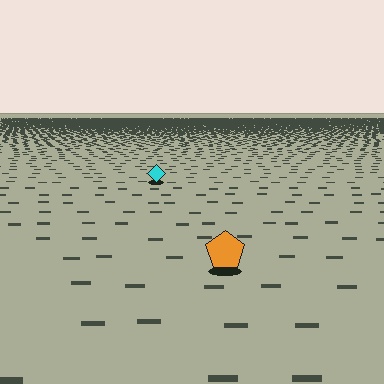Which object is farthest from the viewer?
The cyan diamond is farthest from the viewer. It appears smaller and the ground texture around it is denser.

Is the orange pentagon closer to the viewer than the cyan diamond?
Yes. The orange pentagon is closer — you can tell from the texture gradient: the ground texture is coarser near it.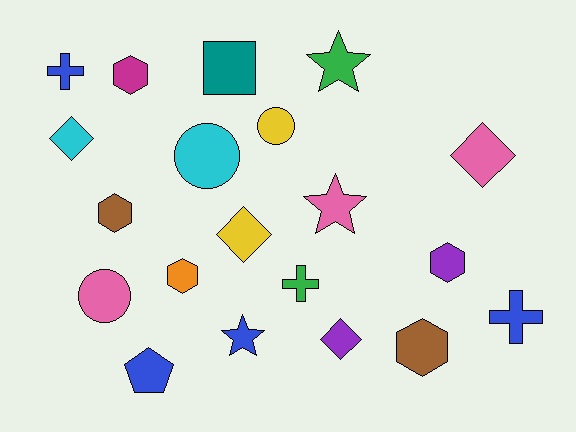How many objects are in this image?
There are 20 objects.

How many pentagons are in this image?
There is 1 pentagon.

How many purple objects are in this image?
There are 2 purple objects.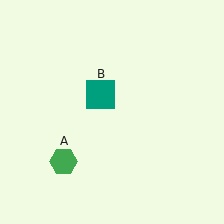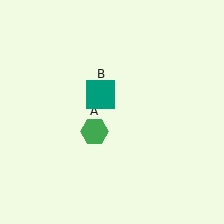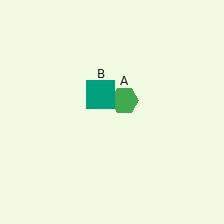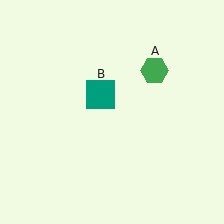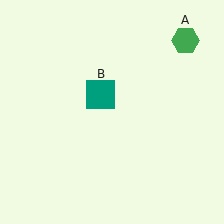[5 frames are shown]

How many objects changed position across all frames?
1 object changed position: green hexagon (object A).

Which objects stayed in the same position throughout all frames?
Teal square (object B) remained stationary.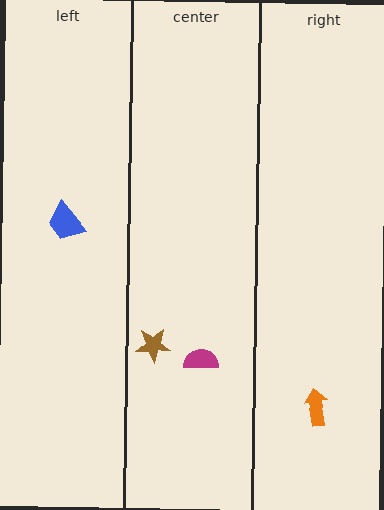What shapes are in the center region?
The brown star, the magenta semicircle.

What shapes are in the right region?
The orange arrow.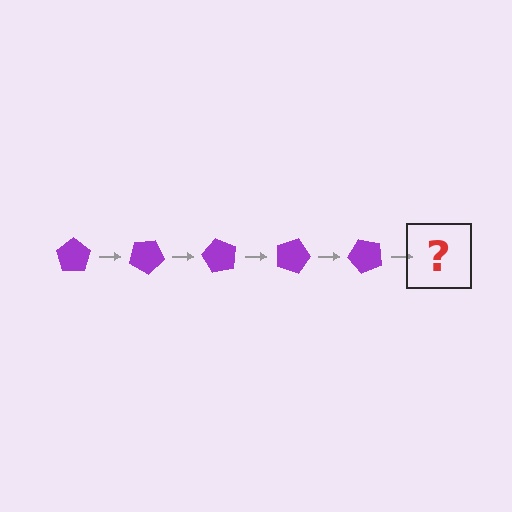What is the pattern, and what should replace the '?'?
The pattern is that the pentagon rotates 30 degrees each step. The '?' should be a purple pentagon rotated 150 degrees.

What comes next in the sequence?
The next element should be a purple pentagon rotated 150 degrees.